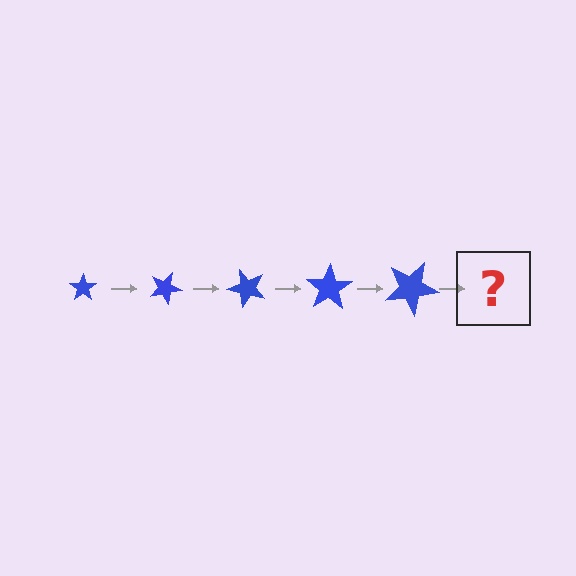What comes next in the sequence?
The next element should be a star, larger than the previous one and rotated 125 degrees from the start.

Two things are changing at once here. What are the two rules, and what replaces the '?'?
The two rules are that the star grows larger each step and it rotates 25 degrees each step. The '?' should be a star, larger than the previous one and rotated 125 degrees from the start.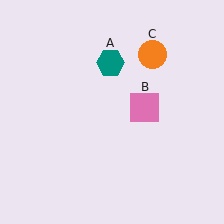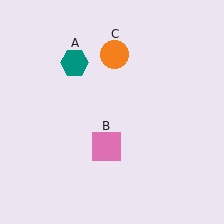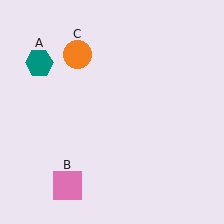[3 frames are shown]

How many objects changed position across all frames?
3 objects changed position: teal hexagon (object A), pink square (object B), orange circle (object C).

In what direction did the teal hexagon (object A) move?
The teal hexagon (object A) moved left.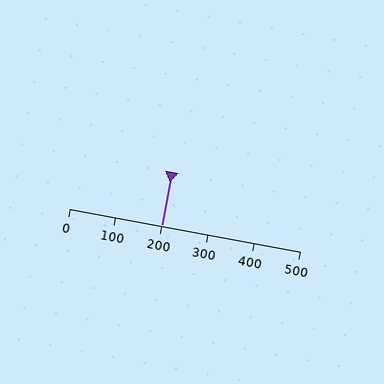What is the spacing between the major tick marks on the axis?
The major ticks are spaced 100 apart.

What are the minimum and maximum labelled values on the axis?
The axis runs from 0 to 500.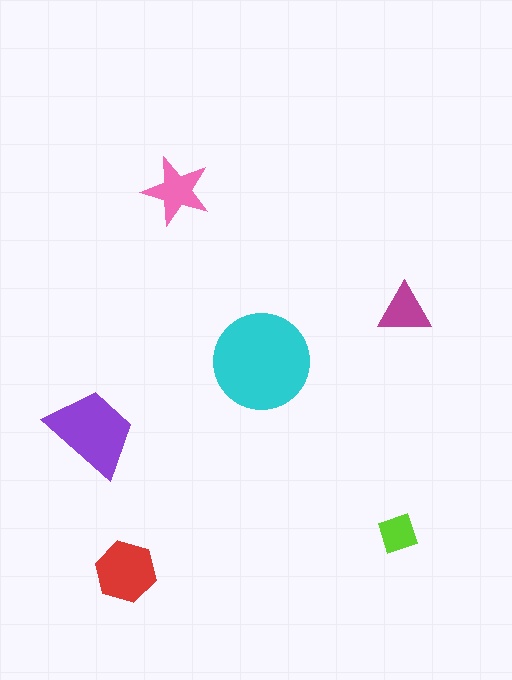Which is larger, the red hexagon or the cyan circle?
The cyan circle.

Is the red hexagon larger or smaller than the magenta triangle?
Larger.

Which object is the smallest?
The lime square.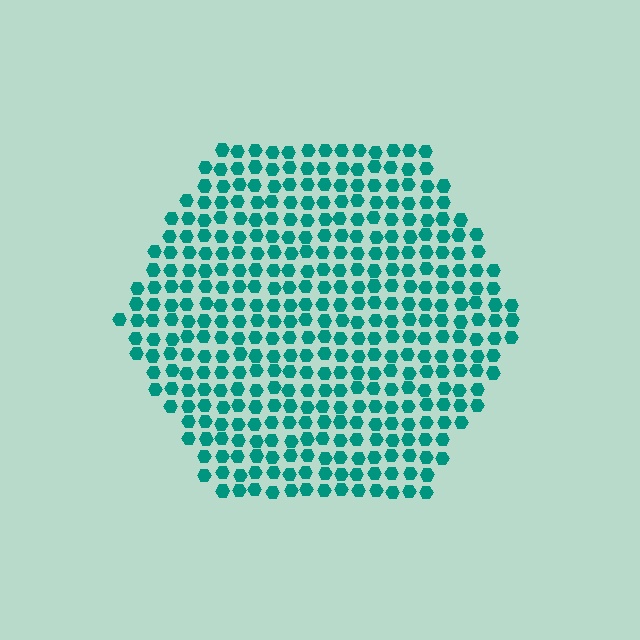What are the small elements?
The small elements are hexagons.